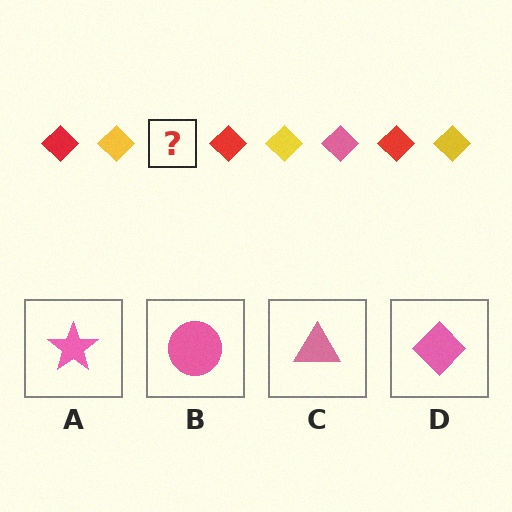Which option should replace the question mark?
Option D.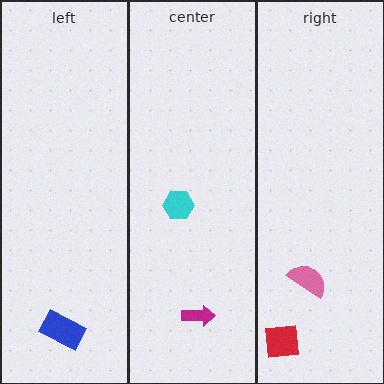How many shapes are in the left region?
1.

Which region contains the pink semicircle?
The right region.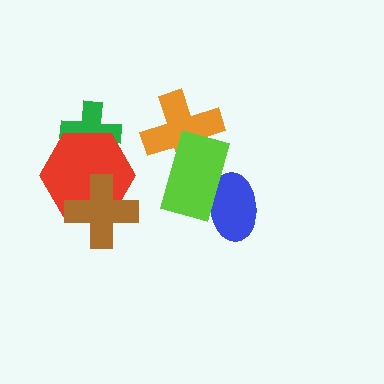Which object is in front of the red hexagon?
The brown cross is in front of the red hexagon.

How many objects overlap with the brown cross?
1 object overlaps with the brown cross.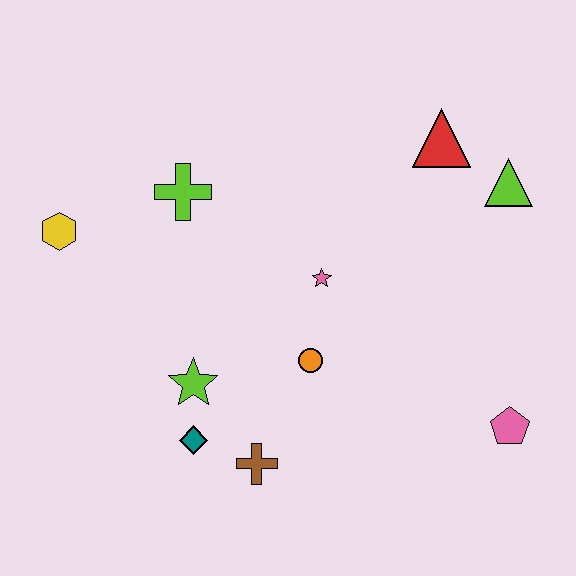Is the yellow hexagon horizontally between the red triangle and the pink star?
No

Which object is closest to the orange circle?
The pink star is closest to the orange circle.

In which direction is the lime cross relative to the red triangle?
The lime cross is to the left of the red triangle.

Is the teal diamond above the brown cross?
Yes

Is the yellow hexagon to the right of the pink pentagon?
No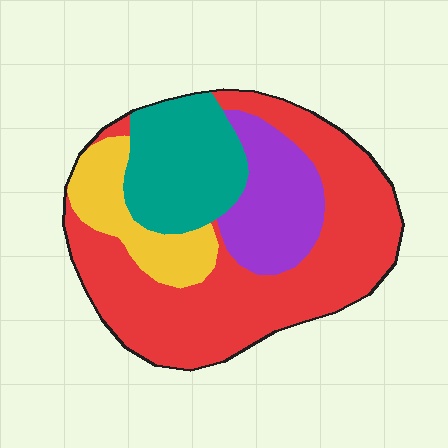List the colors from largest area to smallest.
From largest to smallest: red, teal, purple, yellow.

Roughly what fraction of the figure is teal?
Teal covers 20% of the figure.